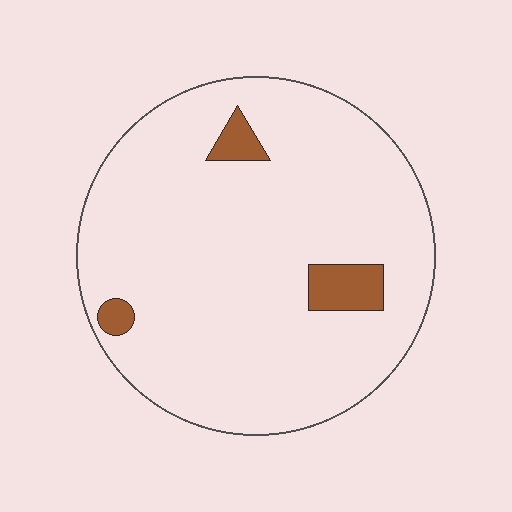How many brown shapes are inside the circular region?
3.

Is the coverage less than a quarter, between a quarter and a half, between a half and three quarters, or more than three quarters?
Less than a quarter.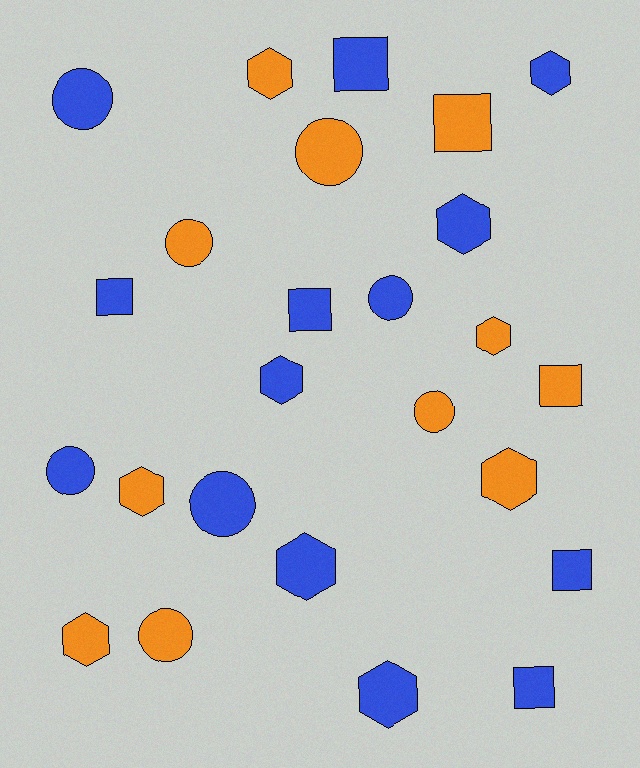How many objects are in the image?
There are 25 objects.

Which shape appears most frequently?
Hexagon, with 10 objects.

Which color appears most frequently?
Blue, with 14 objects.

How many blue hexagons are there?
There are 5 blue hexagons.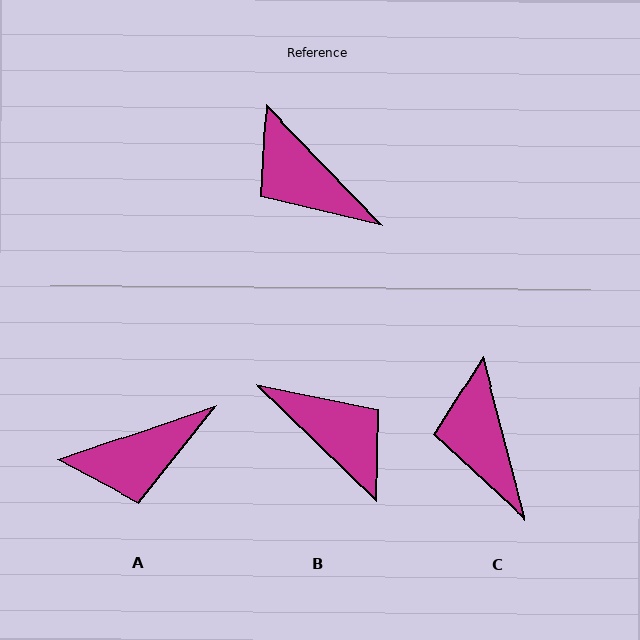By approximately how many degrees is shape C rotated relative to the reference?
Approximately 30 degrees clockwise.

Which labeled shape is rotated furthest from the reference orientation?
B, about 178 degrees away.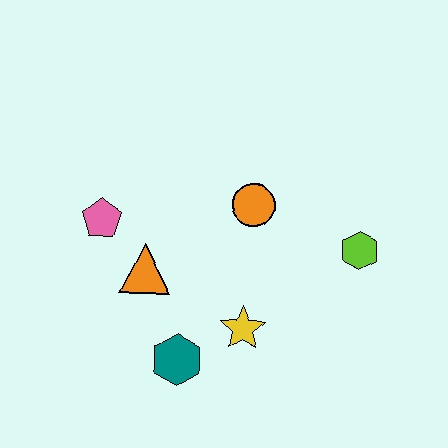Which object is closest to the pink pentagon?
The orange triangle is closest to the pink pentagon.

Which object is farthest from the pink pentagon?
The lime hexagon is farthest from the pink pentagon.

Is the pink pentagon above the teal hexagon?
Yes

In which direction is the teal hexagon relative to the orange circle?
The teal hexagon is below the orange circle.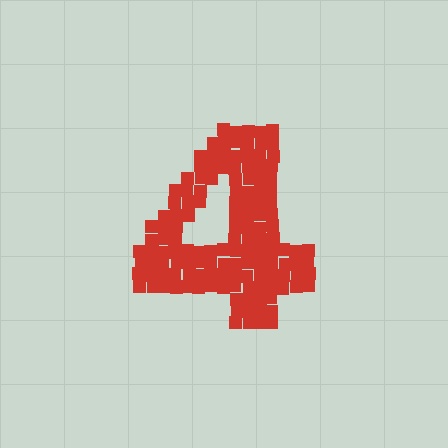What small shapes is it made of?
It is made of small squares.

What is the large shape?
The large shape is the digit 4.